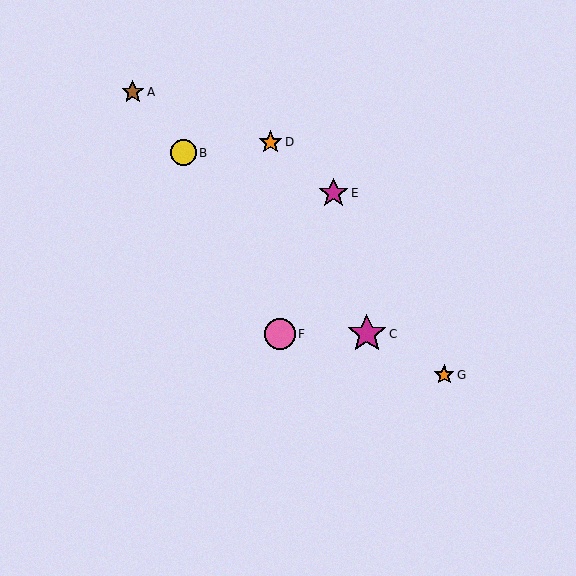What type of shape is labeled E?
Shape E is a magenta star.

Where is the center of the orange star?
The center of the orange star is at (444, 375).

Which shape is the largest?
The magenta star (labeled C) is the largest.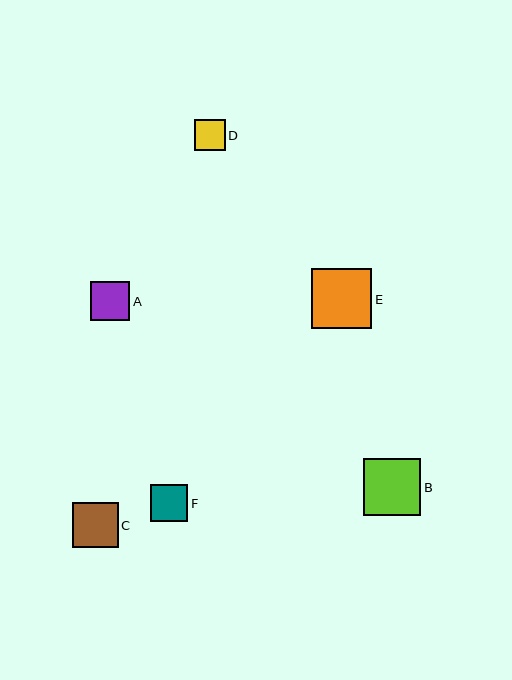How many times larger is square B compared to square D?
Square B is approximately 1.8 times the size of square D.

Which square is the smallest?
Square D is the smallest with a size of approximately 31 pixels.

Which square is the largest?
Square E is the largest with a size of approximately 60 pixels.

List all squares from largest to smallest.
From largest to smallest: E, B, C, A, F, D.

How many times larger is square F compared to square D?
Square F is approximately 1.2 times the size of square D.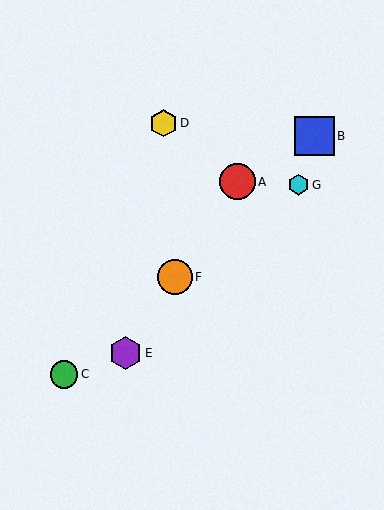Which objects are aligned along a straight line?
Objects A, E, F are aligned along a straight line.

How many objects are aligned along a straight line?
3 objects (A, E, F) are aligned along a straight line.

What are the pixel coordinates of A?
Object A is at (237, 182).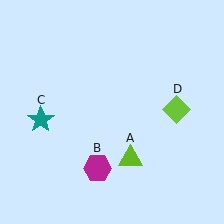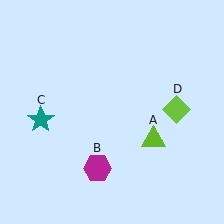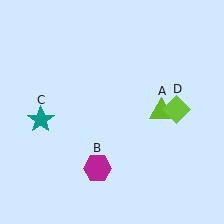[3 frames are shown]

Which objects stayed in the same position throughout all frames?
Magenta hexagon (object B) and teal star (object C) and lime diamond (object D) remained stationary.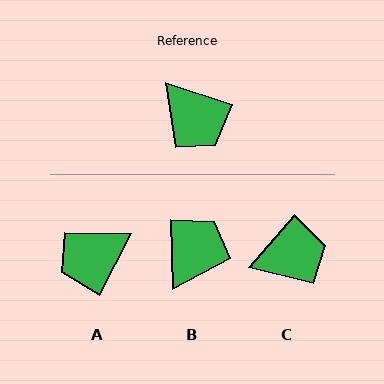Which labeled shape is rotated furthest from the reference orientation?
B, about 110 degrees away.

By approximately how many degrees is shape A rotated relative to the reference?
Approximately 99 degrees clockwise.